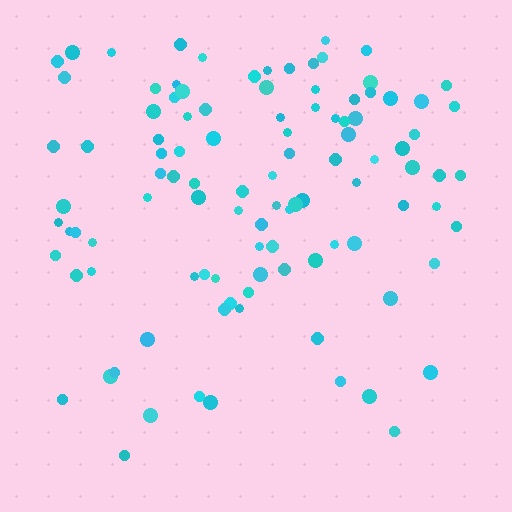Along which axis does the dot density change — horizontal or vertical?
Vertical.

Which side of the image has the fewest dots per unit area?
The bottom.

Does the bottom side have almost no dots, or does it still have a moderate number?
Still a moderate number, just noticeably fewer than the top.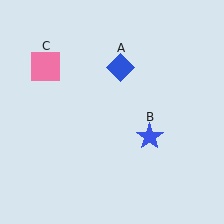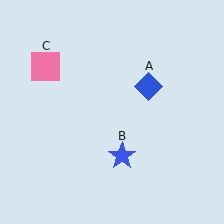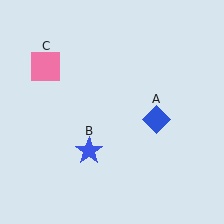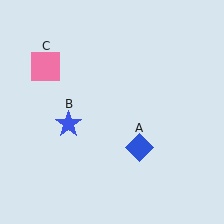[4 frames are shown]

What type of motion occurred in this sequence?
The blue diamond (object A), blue star (object B) rotated clockwise around the center of the scene.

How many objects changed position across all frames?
2 objects changed position: blue diamond (object A), blue star (object B).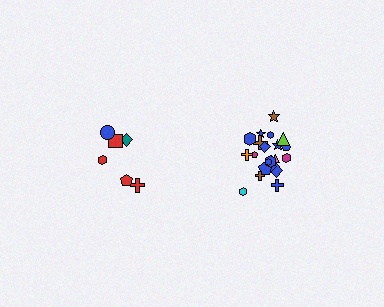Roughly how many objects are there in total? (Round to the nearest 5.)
Roughly 30 objects in total.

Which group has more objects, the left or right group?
The right group.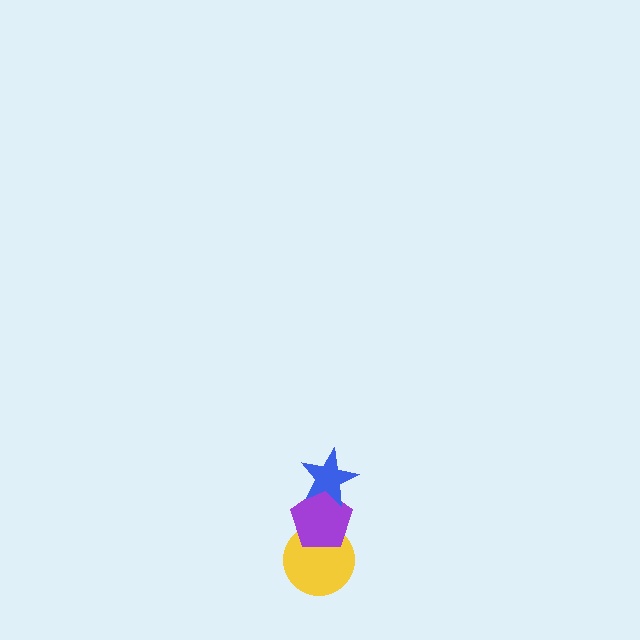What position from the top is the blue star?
The blue star is 1st from the top.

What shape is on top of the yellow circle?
The purple pentagon is on top of the yellow circle.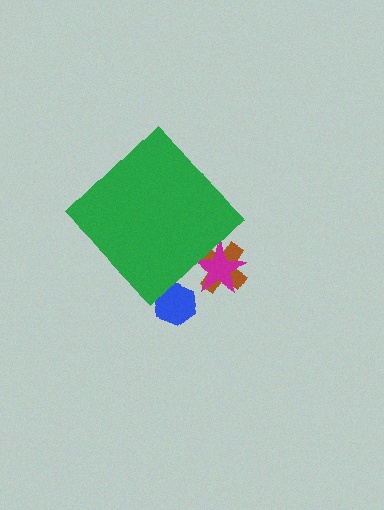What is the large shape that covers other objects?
A green diamond.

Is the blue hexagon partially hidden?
Yes, the blue hexagon is partially hidden behind the green diamond.